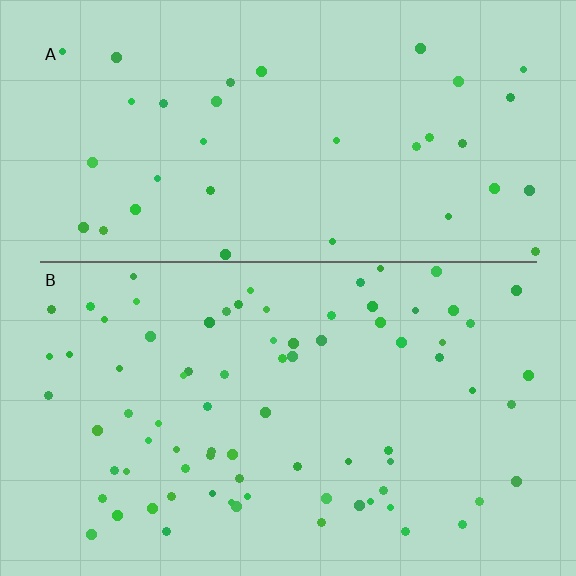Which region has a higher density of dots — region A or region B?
B (the bottom).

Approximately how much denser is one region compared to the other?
Approximately 2.2× — region B over region A.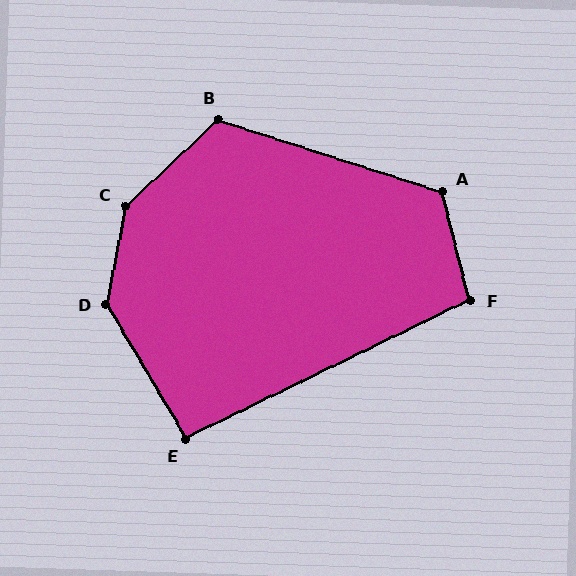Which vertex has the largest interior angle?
C, at approximately 144 degrees.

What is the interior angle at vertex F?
Approximately 102 degrees (obtuse).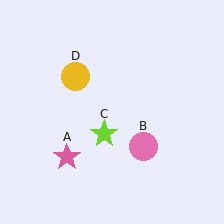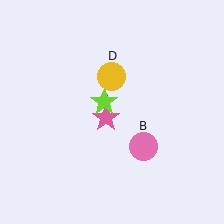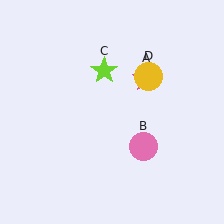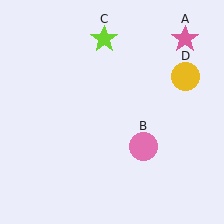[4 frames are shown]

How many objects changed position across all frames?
3 objects changed position: pink star (object A), lime star (object C), yellow circle (object D).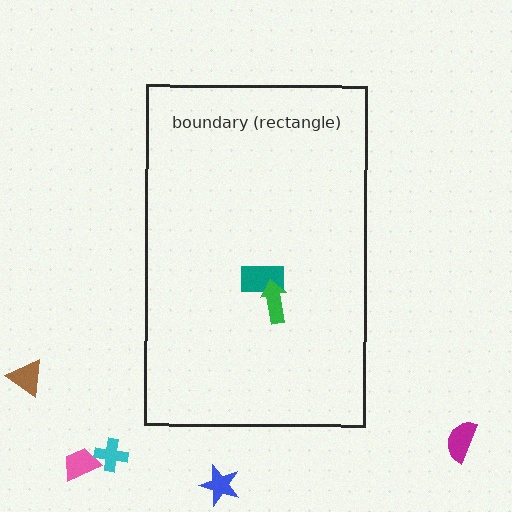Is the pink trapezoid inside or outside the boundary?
Outside.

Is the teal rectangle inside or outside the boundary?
Inside.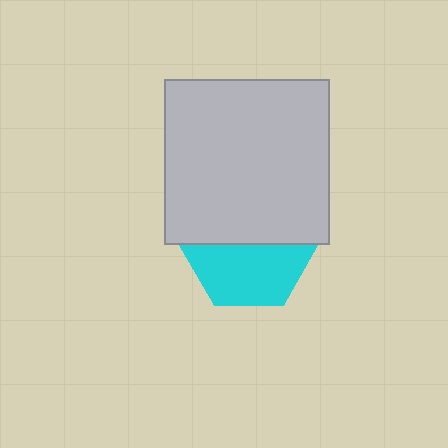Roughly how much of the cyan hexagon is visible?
About half of it is visible (roughly 50%).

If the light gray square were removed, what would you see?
You would see the complete cyan hexagon.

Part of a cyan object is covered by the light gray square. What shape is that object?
It is a hexagon.